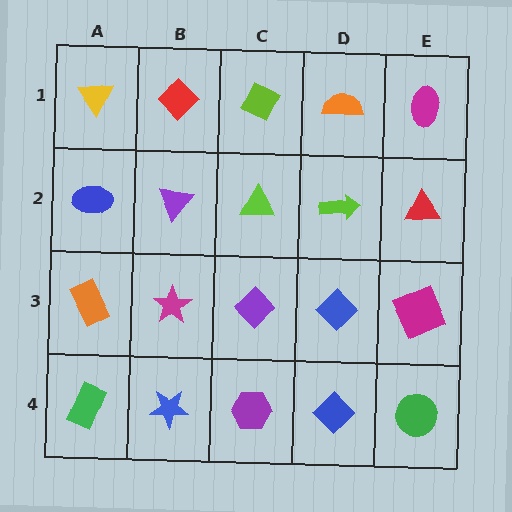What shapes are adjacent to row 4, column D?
A blue diamond (row 3, column D), a purple hexagon (row 4, column C), a green circle (row 4, column E).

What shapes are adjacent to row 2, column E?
A magenta ellipse (row 1, column E), a magenta square (row 3, column E), a lime arrow (row 2, column D).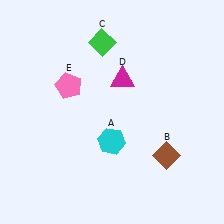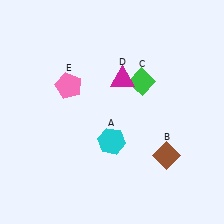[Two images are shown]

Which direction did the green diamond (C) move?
The green diamond (C) moved right.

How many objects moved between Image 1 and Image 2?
1 object moved between the two images.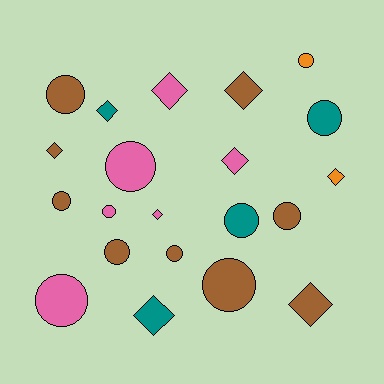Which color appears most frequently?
Brown, with 9 objects.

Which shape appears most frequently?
Circle, with 12 objects.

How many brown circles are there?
There are 6 brown circles.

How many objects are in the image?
There are 21 objects.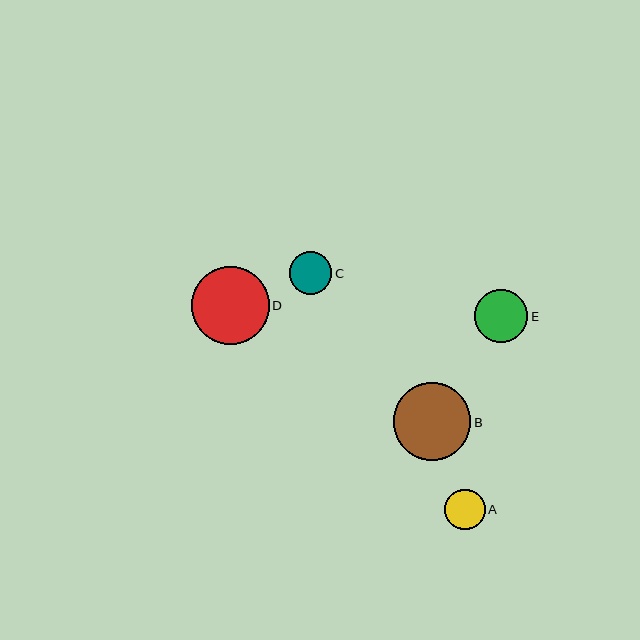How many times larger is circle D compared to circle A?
Circle D is approximately 1.9 times the size of circle A.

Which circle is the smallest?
Circle A is the smallest with a size of approximately 40 pixels.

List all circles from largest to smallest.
From largest to smallest: D, B, E, C, A.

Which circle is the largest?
Circle D is the largest with a size of approximately 78 pixels.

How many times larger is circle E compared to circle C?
Circle E is approximately 1.2 times the size of circle C.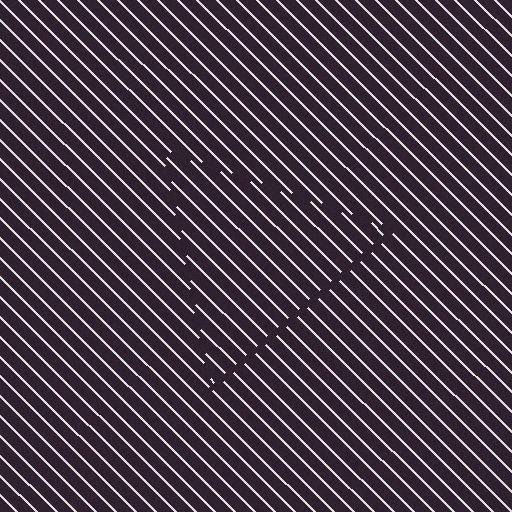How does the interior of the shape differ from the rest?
The interior of the shape contains the same grating, shifted by half a period — the contour is defined by the phase discontinuity where line-ends from the inner and outer gratings abut.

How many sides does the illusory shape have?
3 sides — the line-ends trace a triangle.